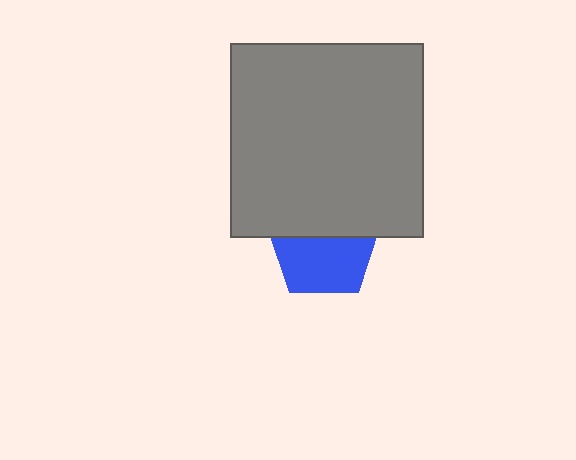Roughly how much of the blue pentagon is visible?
About half of it is visible (roughly 59%).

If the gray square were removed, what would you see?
You would see the complete blue pentagon.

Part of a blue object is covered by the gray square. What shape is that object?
It is a pentagon.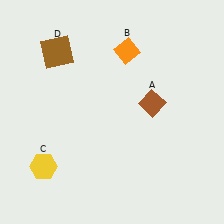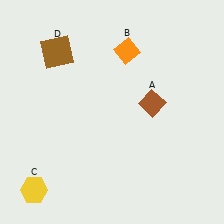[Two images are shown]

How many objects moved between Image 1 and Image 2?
1 object moved between the two images.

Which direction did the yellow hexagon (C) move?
The yellow hexagon (C) moved down.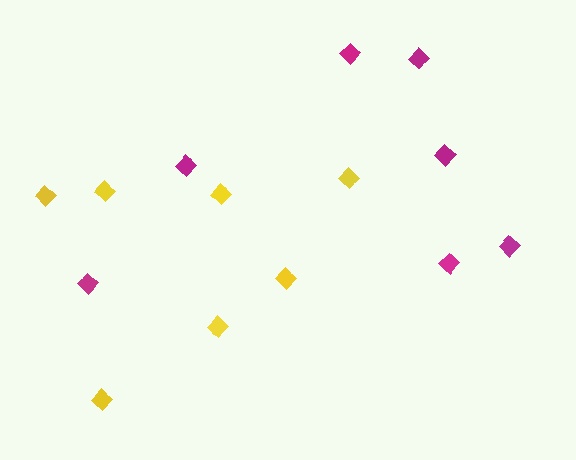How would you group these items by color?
There are 2 groups: one group of yellow diamonds (7) and one group of magenta diamonds (7).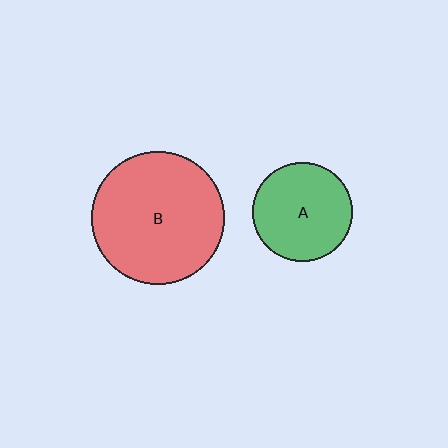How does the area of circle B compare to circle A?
Approximately 1.8 times.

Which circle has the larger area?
Circle B (red).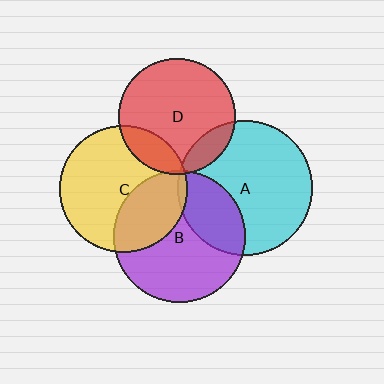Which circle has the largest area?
Circle A (cyan).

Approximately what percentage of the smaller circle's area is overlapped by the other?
Approximately 15%.